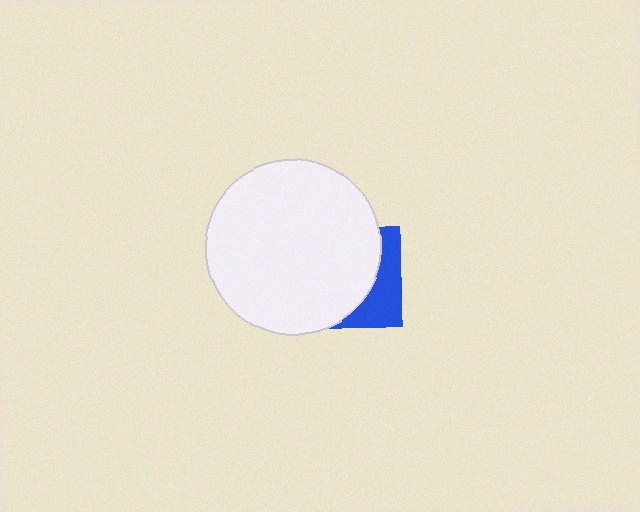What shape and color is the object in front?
The object in front is a white circle.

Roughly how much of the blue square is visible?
A small part of it is visible (roughly 32%).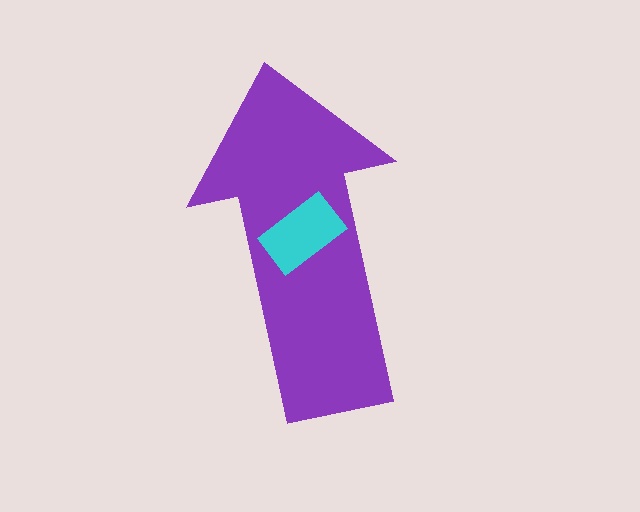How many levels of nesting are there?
2.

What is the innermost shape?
The cyan rectangle.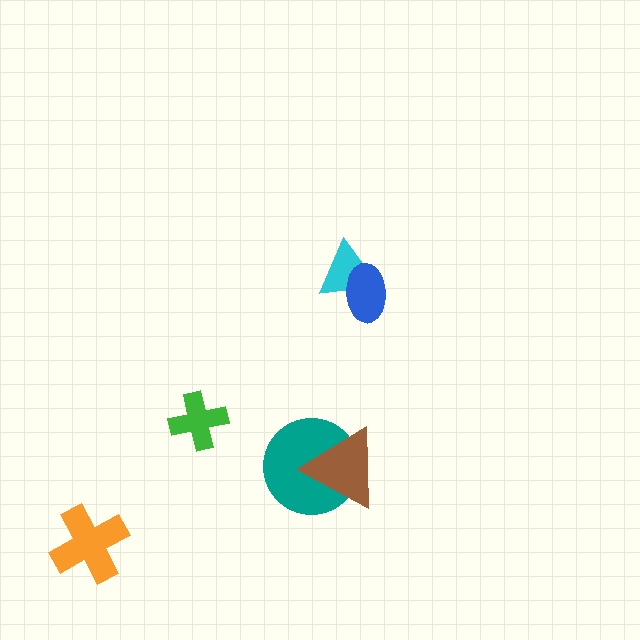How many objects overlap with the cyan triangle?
1 object overlaps with the cyan triangle.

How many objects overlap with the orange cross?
0 objects overlap with the orange cross.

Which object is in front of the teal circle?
The brown triangle is in front of the teal circle.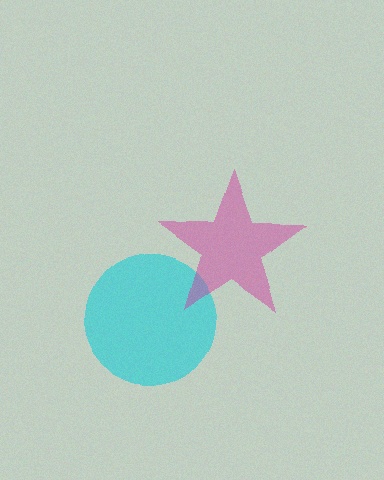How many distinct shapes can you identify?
There are 2 distinct shapes: a cyan circle, a magenta star.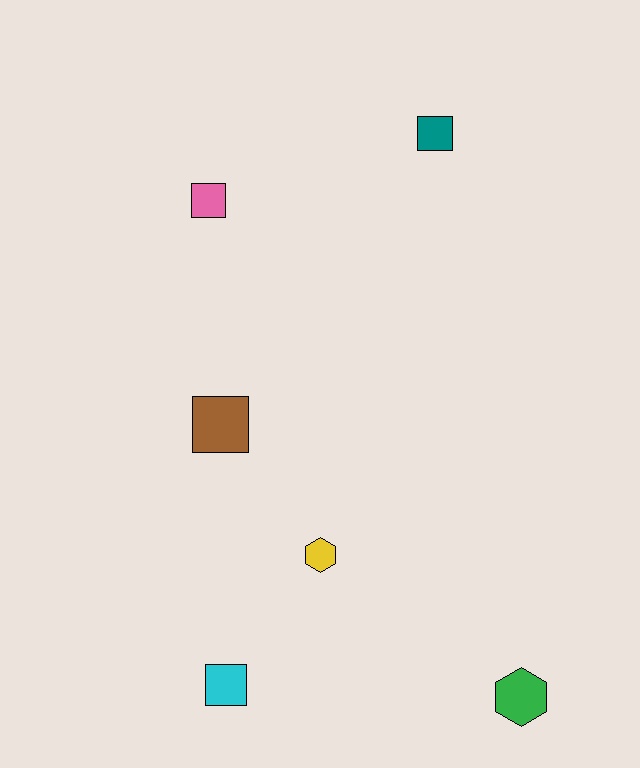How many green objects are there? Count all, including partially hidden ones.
There is 1 green object.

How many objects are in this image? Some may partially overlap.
There are 6 objects.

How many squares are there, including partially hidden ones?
There are 4 squares.